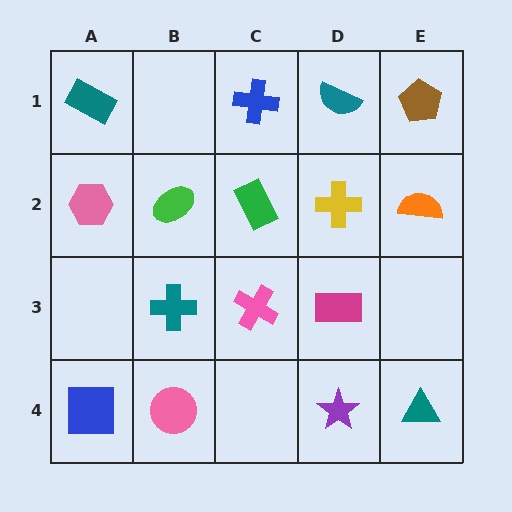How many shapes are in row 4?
4 shapes.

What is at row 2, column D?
A yellow cross.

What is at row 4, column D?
A purple star.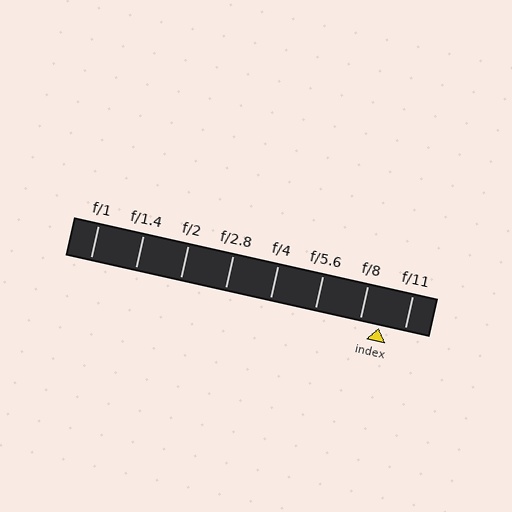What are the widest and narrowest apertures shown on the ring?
The widest aperture shown is f/1 and the narrowest is f/11.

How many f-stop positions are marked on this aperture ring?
There are 8 f-stop positions marked.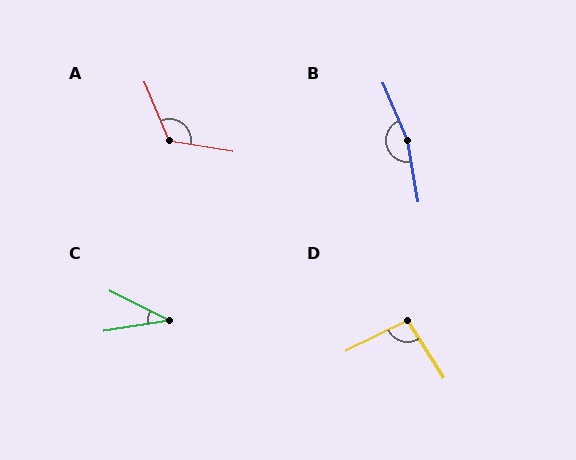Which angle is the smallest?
C, at approximately 36 degrees.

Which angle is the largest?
B, at approximately 167 degrees.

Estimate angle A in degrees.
Approximately 122 degrees.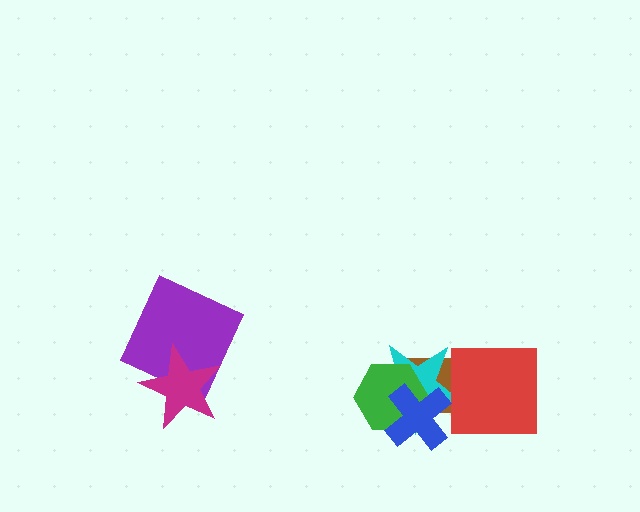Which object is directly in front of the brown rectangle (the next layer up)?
The cyan star is directly in front of the brown rectangle.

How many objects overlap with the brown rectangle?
4 objects overlap with the brown rectangle.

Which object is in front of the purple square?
The magenta star is in front of the purple square.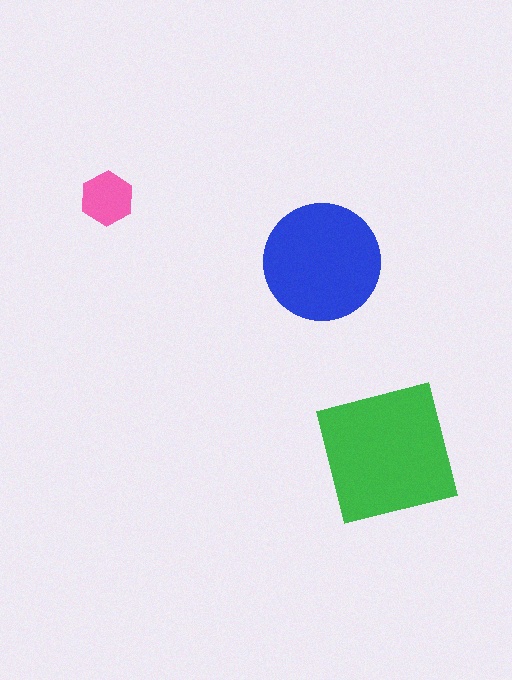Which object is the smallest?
The pink hexagon.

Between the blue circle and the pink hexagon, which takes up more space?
The blue circle.